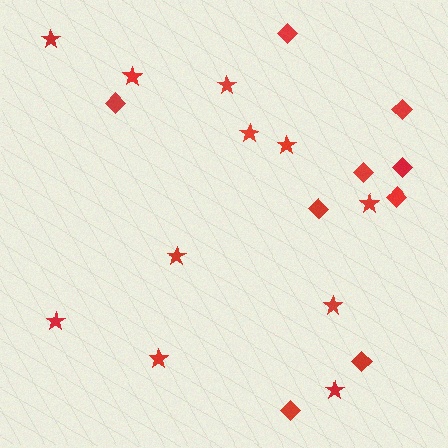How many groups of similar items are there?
There are 2 groups: one group of diamonds (9) and one group of stars (11).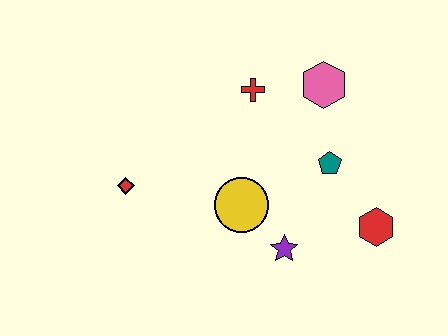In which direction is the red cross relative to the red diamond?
The red cross is to the right of the red diamond.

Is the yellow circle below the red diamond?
Yes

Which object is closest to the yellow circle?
The purple star is closest to the yellow circle.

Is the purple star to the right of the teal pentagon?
No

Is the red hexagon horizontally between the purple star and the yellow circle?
No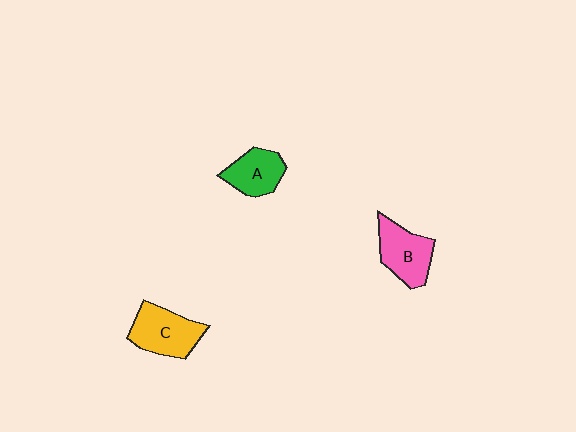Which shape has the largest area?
Shape C (yellow).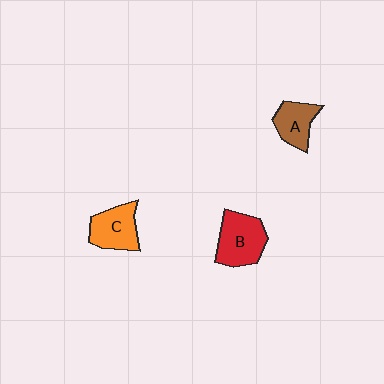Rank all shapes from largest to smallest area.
From largest to smallest: B (red), C (orange), A (brown).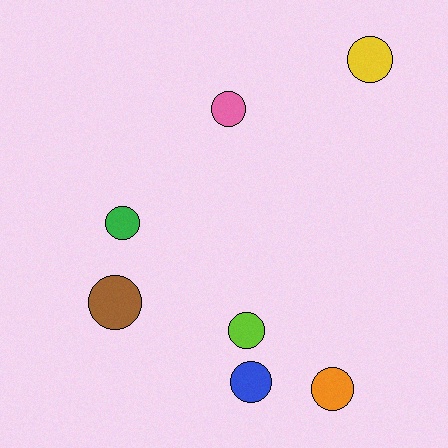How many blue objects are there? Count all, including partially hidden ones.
There is 1 blue object.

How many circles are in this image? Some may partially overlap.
There are 7 circles.